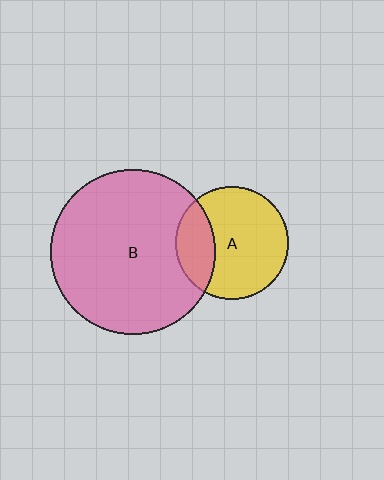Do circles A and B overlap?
Yes.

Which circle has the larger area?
Circle B (pink).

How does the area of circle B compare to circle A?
Approximately 2.1 times.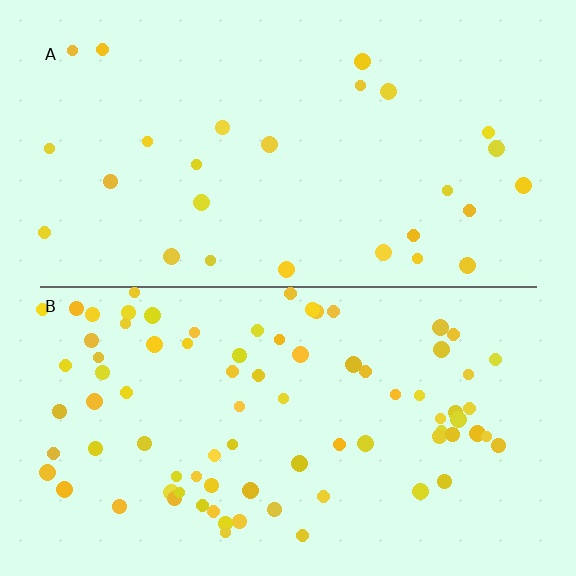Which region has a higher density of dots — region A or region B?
B (the bottom).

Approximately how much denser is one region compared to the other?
Approximately 3.0× — region B over region A.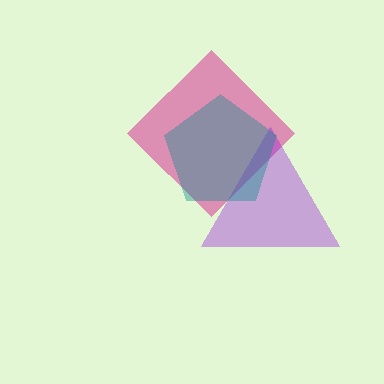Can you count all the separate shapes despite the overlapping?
Yes, there are 3 separate shapes.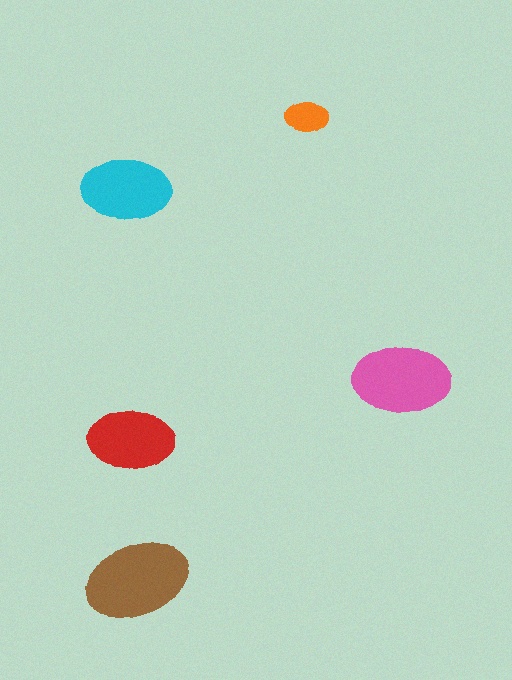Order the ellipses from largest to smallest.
the brown one, the pink one, the cyan one, the red one, the orange one.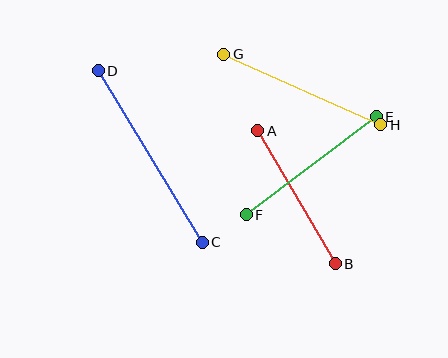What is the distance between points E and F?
The distance is approximately 163 pixels.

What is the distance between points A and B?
The distance is approximately 154 pixels.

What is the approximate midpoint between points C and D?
The midpoint is at approximately (150, 156) pixels.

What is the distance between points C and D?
The distance is approximately 201 pixels.